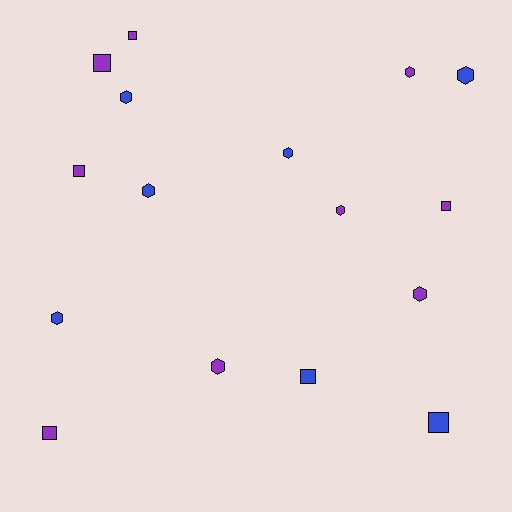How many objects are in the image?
There are 16 objects.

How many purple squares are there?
There are 5 purple squares.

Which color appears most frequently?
Purple, with 9 objects.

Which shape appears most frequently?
Hexagon, with 9 objects.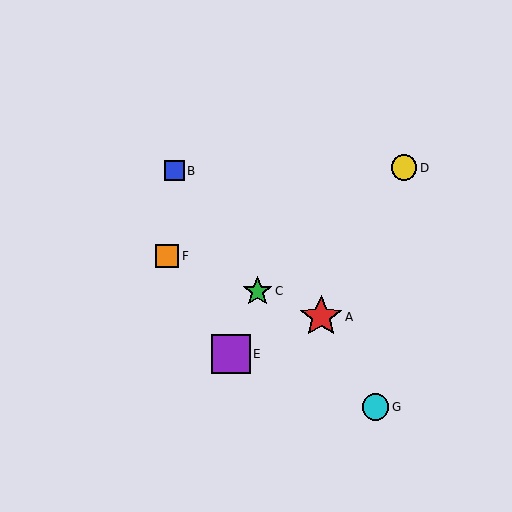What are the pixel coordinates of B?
Object B is at (174, 171).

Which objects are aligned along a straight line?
Objects A, C, F are aligned along a straight line.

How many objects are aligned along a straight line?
3 objects (A, C, F) are aligned along a straight line.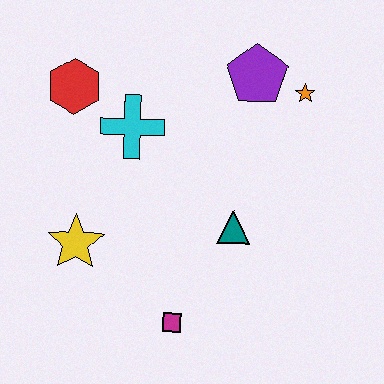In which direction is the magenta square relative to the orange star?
The magenta square is below the orange star.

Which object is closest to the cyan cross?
The red hexagon is closest to the cyan cross.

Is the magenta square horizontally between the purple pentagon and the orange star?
No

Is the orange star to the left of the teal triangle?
No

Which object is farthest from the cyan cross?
The magenta square is farthest from the cyan cross.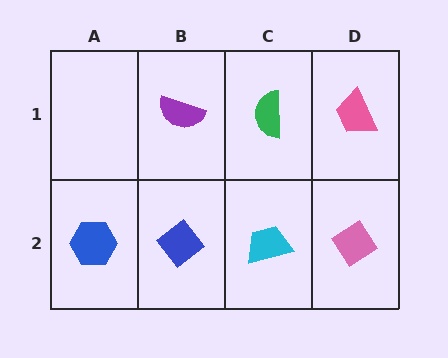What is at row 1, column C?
A green semicircle.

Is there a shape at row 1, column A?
No, that cell is empty.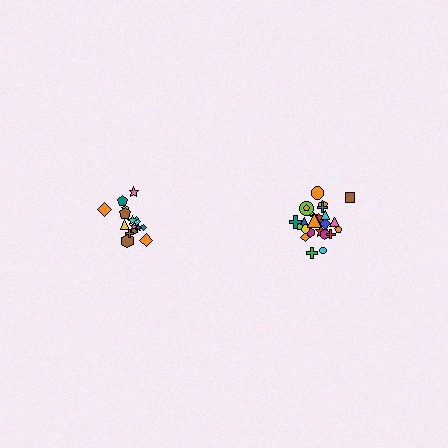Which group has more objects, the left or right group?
The right group.